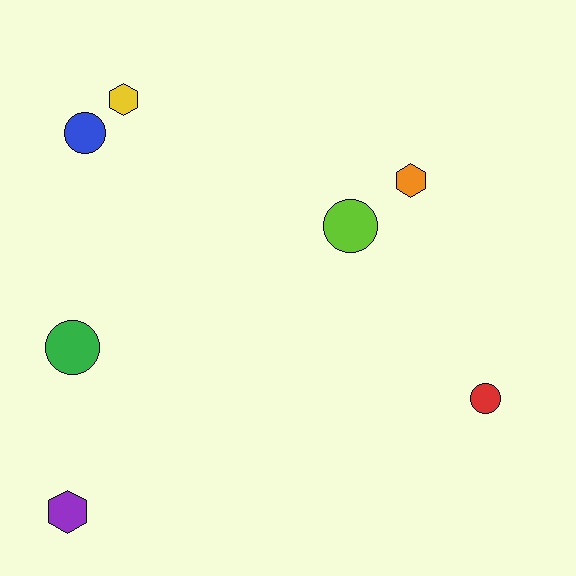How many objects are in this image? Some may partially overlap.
There are 7 objects.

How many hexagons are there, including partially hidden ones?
There are 3 hexagons.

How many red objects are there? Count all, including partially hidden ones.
There is 1 red object.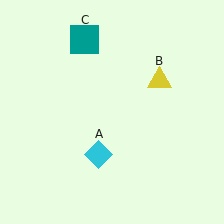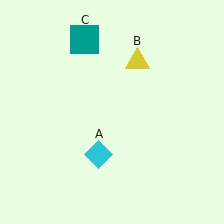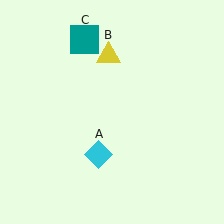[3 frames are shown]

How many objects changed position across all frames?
1 object changed position: yellow triangle (object B).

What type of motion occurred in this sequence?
The yellow triangle (object B) rotated counterclockwise around the center of the scene.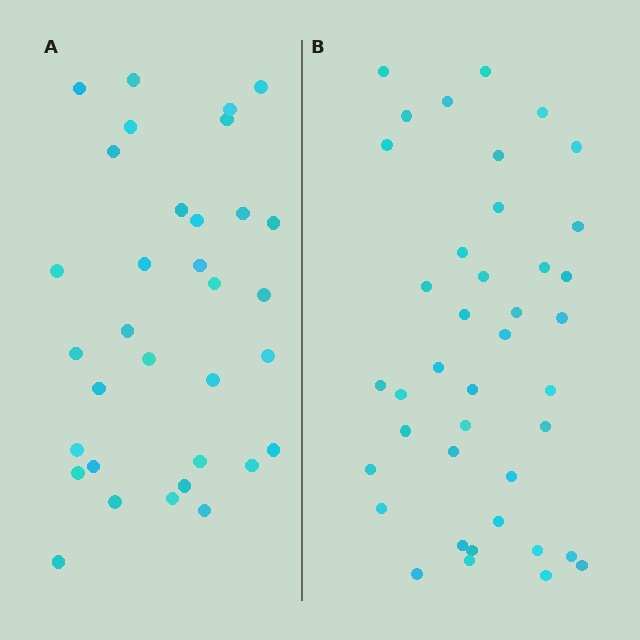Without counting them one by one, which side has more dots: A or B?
Region B (the right region) has more dots.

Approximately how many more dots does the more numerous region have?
Region B has roughly 8 or so more dots than region A.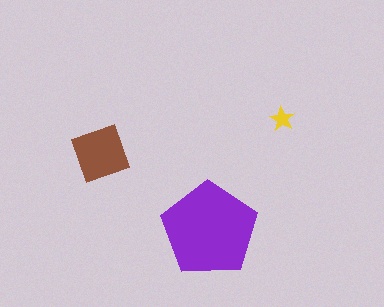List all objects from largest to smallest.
The purple pentagon, the brown diamond, the yellow star.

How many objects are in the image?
There are 3 objects in the image.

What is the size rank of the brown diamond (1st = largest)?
2nd.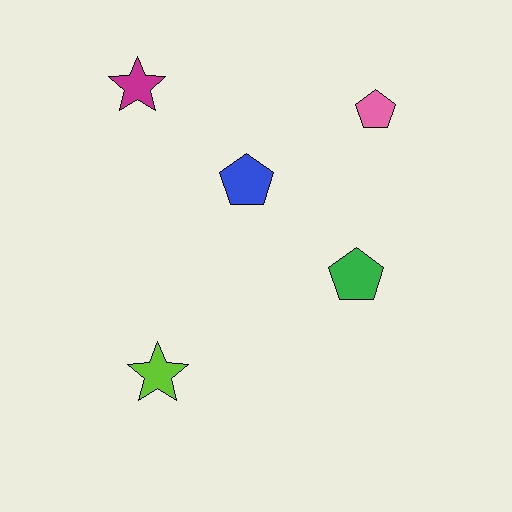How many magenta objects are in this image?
There is 1 magenta object.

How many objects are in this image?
There are 5 objects.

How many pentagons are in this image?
There are 3 pentagons.